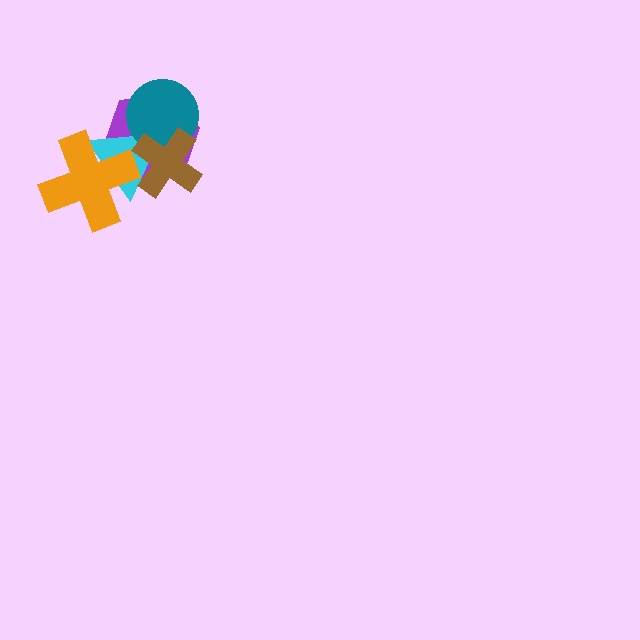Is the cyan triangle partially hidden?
Yes, it is partially covered by another shape.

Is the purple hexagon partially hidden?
Yes, it is partially covered by another shape.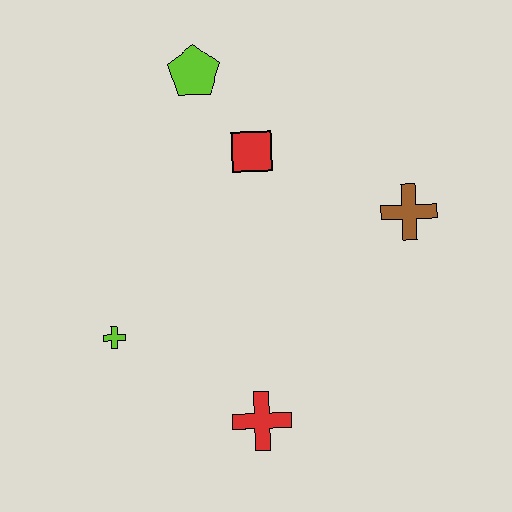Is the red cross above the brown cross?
No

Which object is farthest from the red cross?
The lime pentagon is farthest from the red cross.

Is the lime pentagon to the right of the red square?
No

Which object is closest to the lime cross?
The red cross is closest to the lime cross.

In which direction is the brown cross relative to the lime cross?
The brown cross is to the right of the lime cross.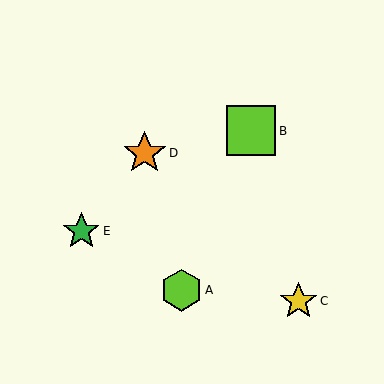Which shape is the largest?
The lime square (labeled B) is the largest.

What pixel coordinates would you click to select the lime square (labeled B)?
Click at (251, 131) to select the lime square B.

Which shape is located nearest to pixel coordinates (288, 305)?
The yellow star (labeled C) at (299, 301) is nearest to that location.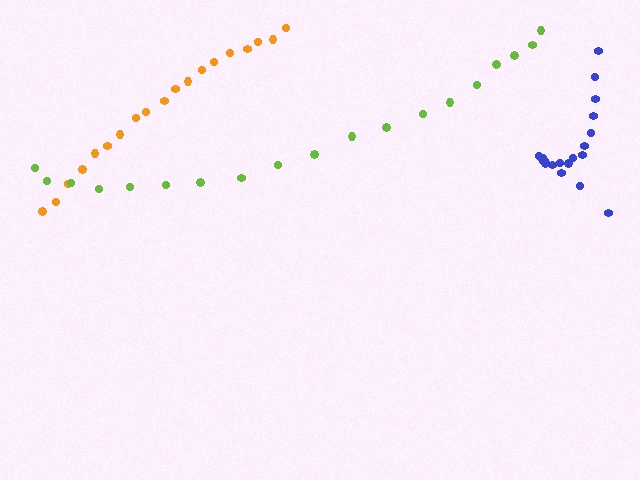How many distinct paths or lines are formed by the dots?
There are 3 distinct paths.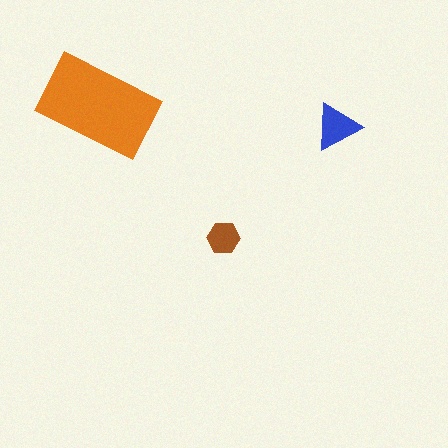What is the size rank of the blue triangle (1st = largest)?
2nd.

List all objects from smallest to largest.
The brown hexagon, the blue triangle, the orange rectangle.